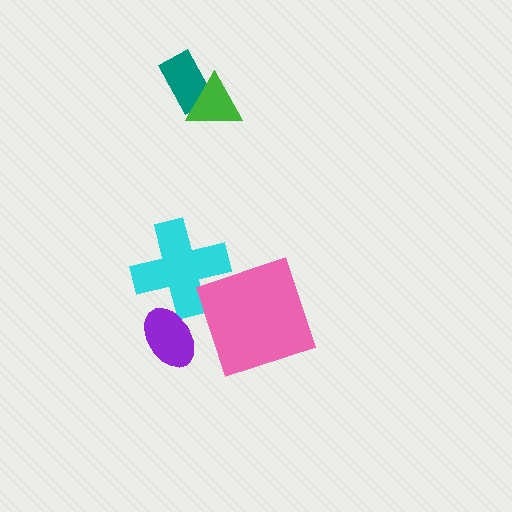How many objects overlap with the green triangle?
1 object overlaps with the green triangle.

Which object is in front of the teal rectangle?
The green triangle is in front of the teal rectangle.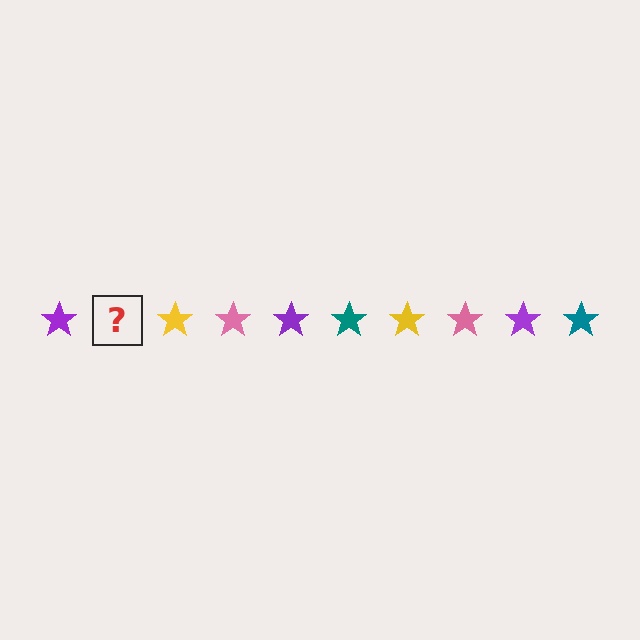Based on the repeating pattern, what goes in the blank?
The blank should be a teal star.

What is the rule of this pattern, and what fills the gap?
The rule is that the pattern cycles through purple, teal, yellow, pink stars. The gap should be filled with a teal star.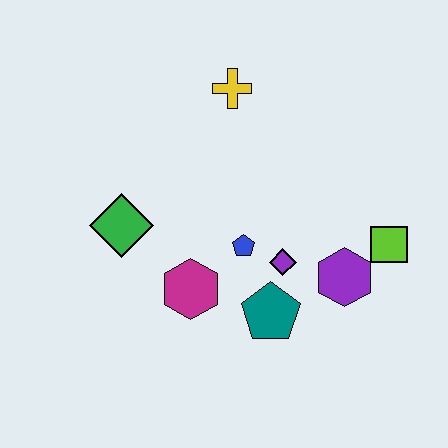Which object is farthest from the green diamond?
The lime square is farthest from the green diamond.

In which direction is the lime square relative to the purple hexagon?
The lime square is to the right of the purple hexagon.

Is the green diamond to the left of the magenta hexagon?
Yes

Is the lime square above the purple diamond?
Yes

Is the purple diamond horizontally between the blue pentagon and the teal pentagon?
No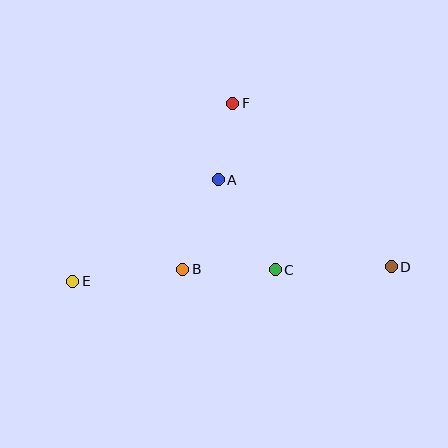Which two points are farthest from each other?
Points D and E are farthest from each other.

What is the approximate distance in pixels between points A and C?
The distance between A and C is approximately 107 pixels.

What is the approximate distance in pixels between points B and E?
The distance between B and E is approximately 111 pixels.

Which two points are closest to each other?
Points A and F are closest to each other.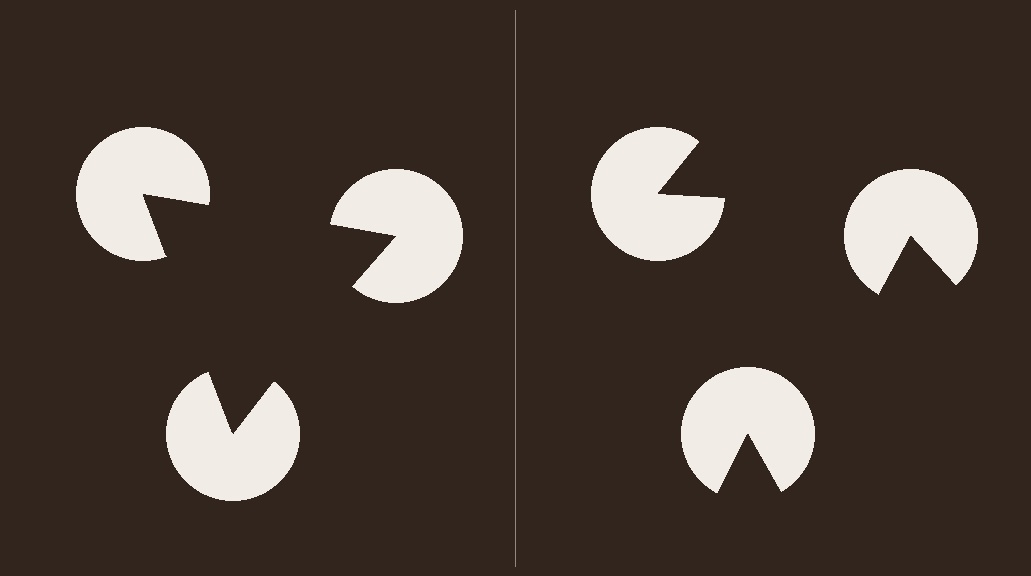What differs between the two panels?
The pac-man discs are positioned identically on both sides; only the wedge orientations differ. On the left they align to a triangle; on the right they are misaligned.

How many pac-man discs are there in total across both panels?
6 — 3 on each side.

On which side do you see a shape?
An illusory triangle appears on the left side. On the right side the wedge cuts are rotated, so no coherent shape forms.